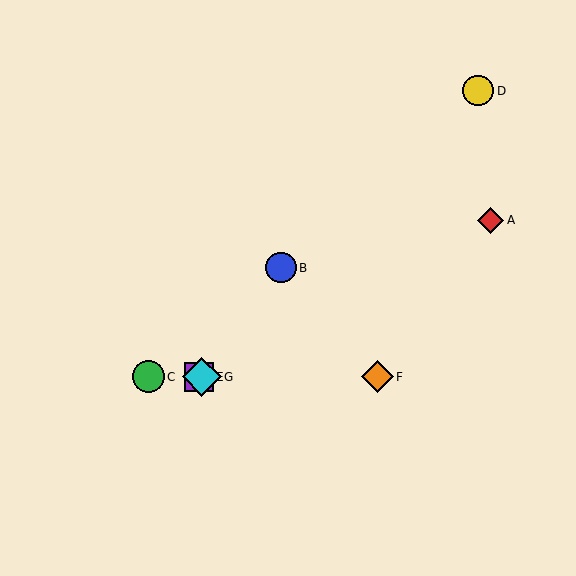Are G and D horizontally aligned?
No, G is at y≈377 and D is at y≈91.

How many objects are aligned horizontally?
4 objects (C, E, F, G) are aligned horizontally.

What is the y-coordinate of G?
Object G is at y≈377.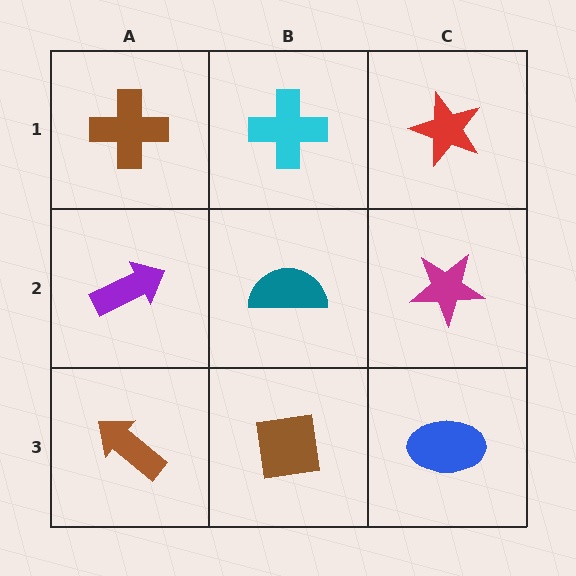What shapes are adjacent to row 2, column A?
A brown cross (row 1, column A), a brown arrow (row 3, column A), a teal semicircle (row 2, column B).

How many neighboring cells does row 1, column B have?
3.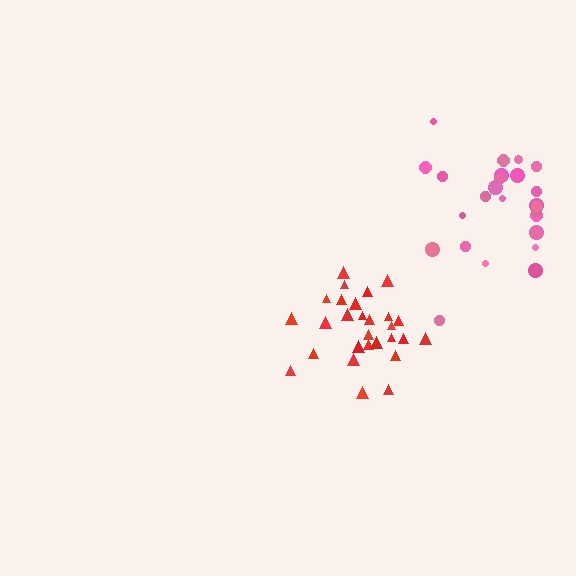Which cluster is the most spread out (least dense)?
Pink.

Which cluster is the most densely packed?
Red.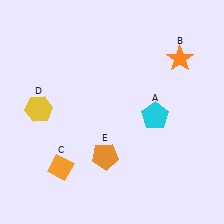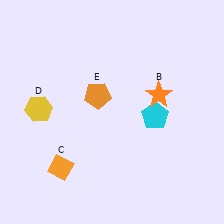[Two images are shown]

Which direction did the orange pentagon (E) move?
The orange pentagon (E) moved up.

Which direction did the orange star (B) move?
The orange star (B) moved down.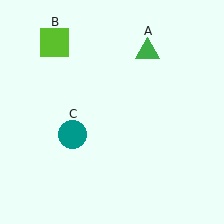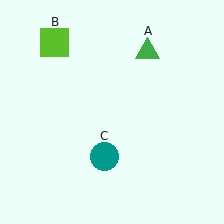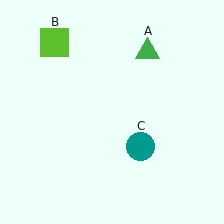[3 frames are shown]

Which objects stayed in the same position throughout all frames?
Green triangle (object A) and lime square (object B) remained stationary.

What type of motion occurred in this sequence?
The teal circle (object C) rotated counterclockwise around the center of the scene.